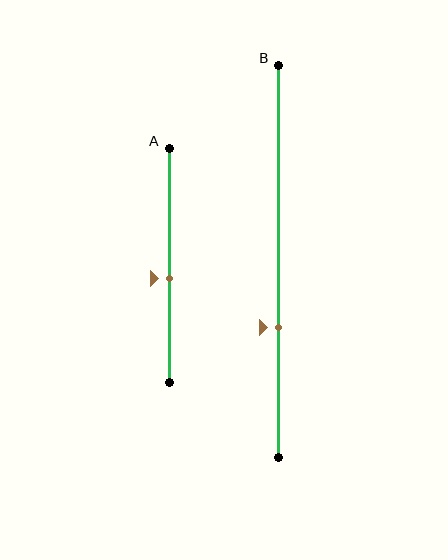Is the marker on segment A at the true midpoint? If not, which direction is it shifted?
No, the marker on segment A is shifted downward by about 5% of the segment length.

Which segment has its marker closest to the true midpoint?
Segment A has its marker closest to the true midpoint.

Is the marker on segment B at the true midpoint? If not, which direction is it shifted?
No, the marker on segment B is shifted downward by about 17% of the segment length.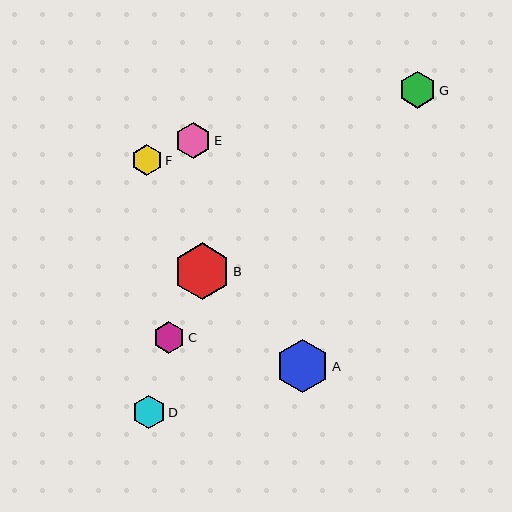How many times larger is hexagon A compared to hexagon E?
Hexagon A is approximately 1.5 times the size of hexagon E.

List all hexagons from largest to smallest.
From largest to smallest: B, A, G, E, D, C, F.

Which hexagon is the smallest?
Hexagon F is the smallest with a size of approximately 31 pixels.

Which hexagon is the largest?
Hexagon B is the largest with a size of approximately 57 pixels.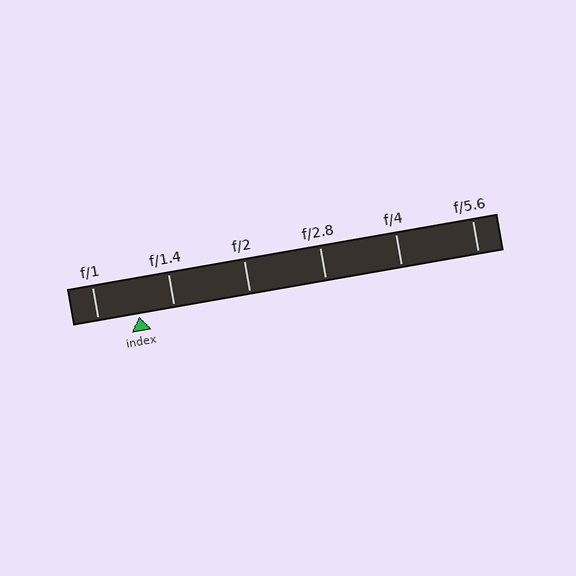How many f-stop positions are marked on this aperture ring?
There are 6 f-stop positions marked.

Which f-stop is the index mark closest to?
The index mark is closest to f/1.4.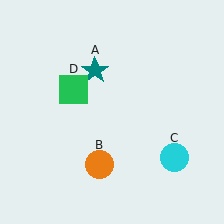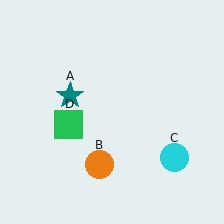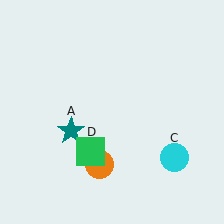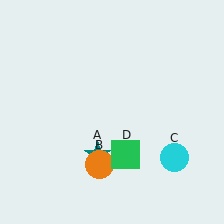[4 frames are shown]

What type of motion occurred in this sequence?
The teal star (object A), green square (object D) rotated counterclockwise around the center of the scene.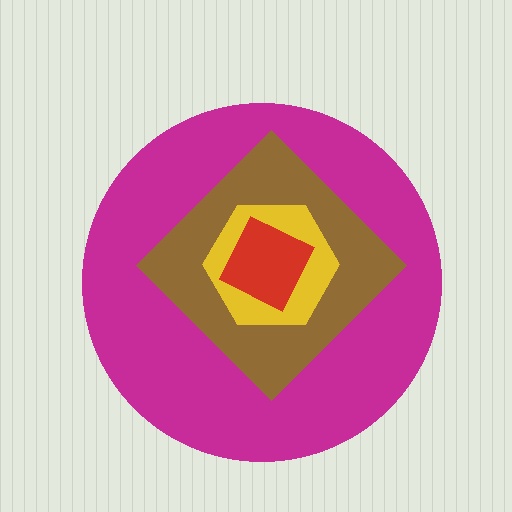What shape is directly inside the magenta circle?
The brown diamond.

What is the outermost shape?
The magenta circle.